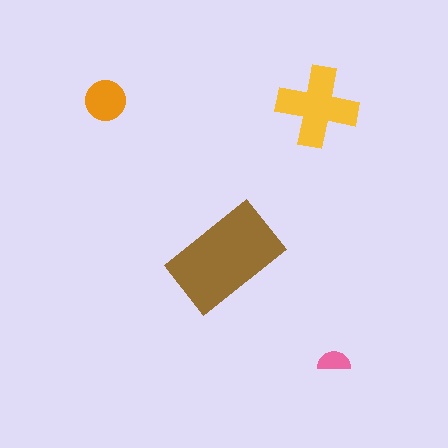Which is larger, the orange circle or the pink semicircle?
The orange circle.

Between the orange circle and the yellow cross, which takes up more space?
The yellow cross.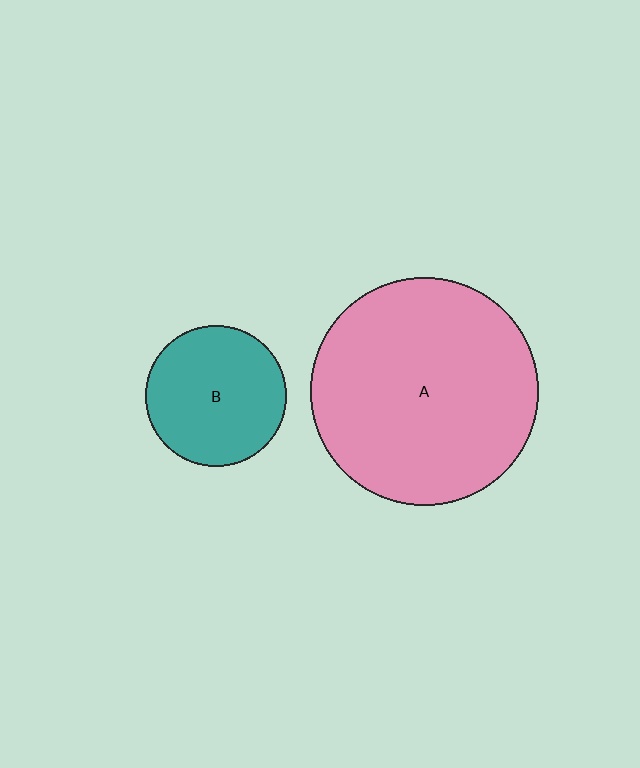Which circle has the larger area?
Circle A (pink).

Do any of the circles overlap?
No, none of the circles overlap.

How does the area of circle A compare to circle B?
Approximately 2.6 times.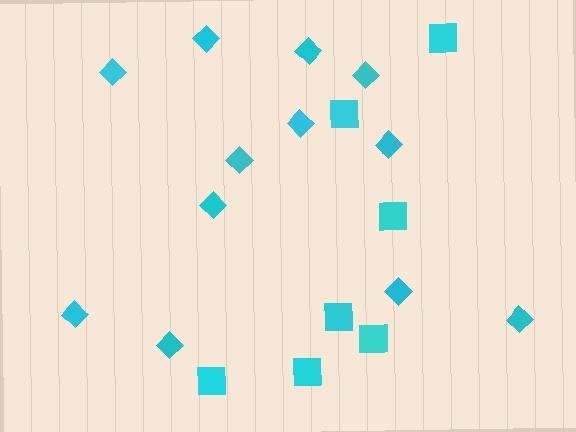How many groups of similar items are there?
There are 2 groups: one group of diamonds (12) and one group of squares (7).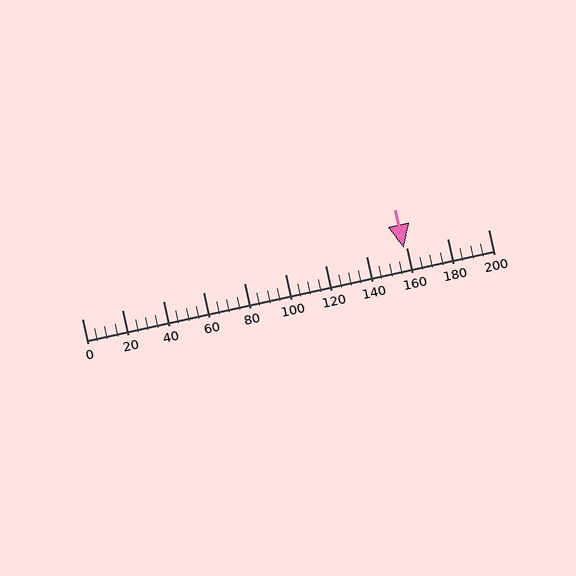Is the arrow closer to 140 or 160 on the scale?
The arrow is closer to 160.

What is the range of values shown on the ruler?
The ruler shows values from 0 to 200.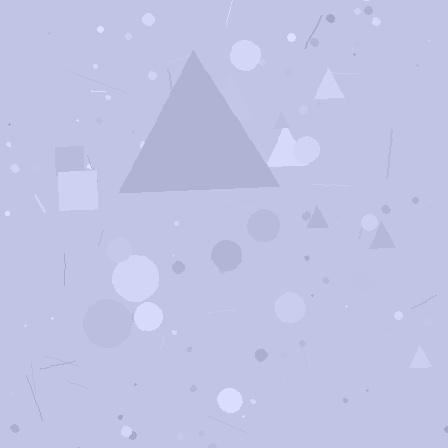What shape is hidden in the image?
A triangle is hidden in the image.